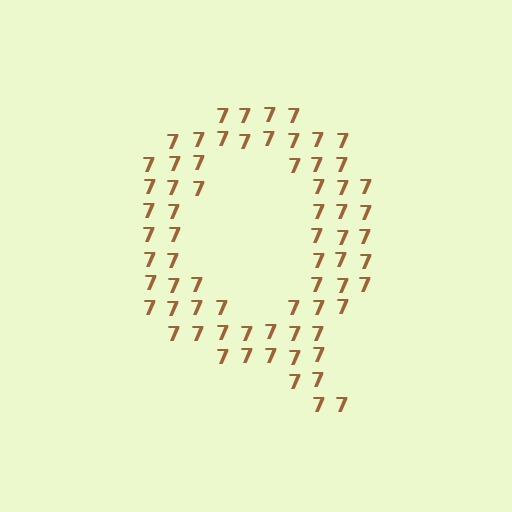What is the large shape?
The large shape is the letter Q.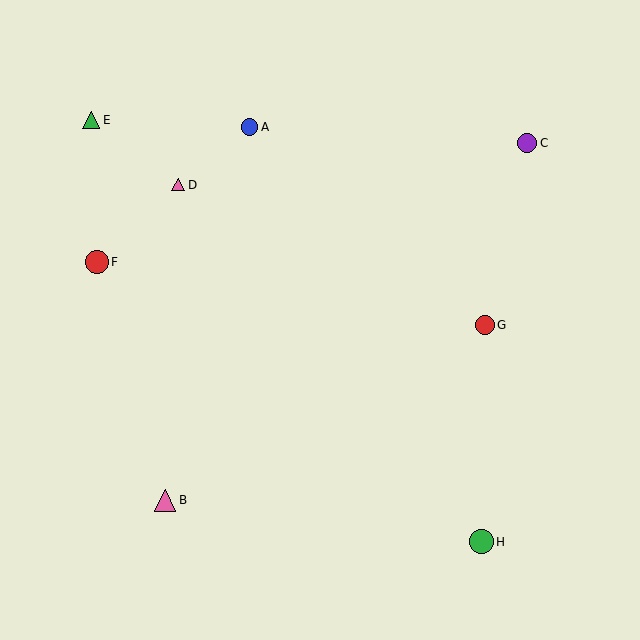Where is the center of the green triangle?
The center of the green triangle is at (91, 120).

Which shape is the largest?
The green circle (labeled H) is the largest.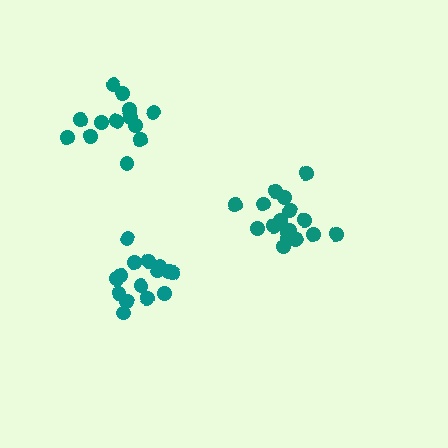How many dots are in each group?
Group 1: 15 dots, Group 2: 18 dots, Group 3: 13 dots (46 total).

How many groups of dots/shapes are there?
There are 3 groups.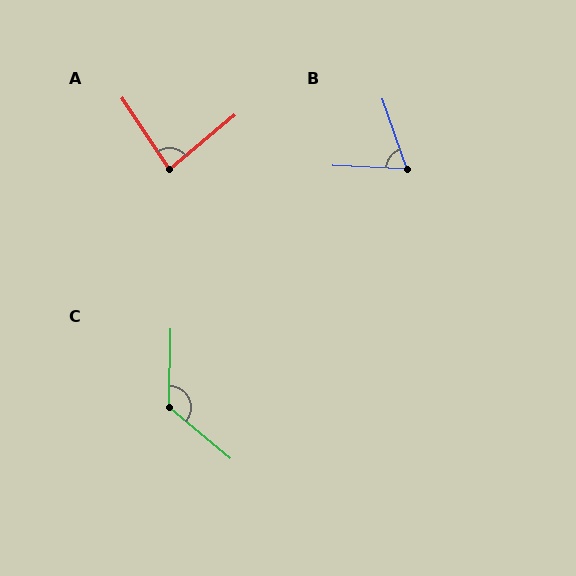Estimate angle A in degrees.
Approximately 84 degrees.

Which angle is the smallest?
B, at approximately 68 degrees.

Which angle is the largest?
C, at approximately 129 degrees.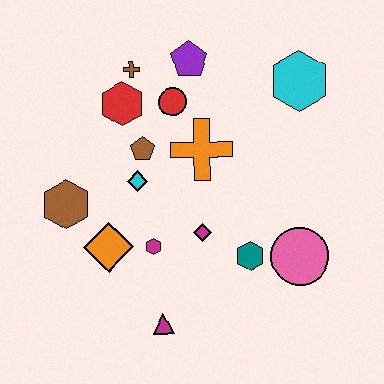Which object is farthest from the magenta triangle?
The cyan hexagon is farthest from the magenta triangle.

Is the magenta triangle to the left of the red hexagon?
No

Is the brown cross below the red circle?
No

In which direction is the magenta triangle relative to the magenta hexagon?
The magenta triangle is below the magenta hexagon.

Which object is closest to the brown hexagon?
The orange diamond is closest to the brown hexagon.